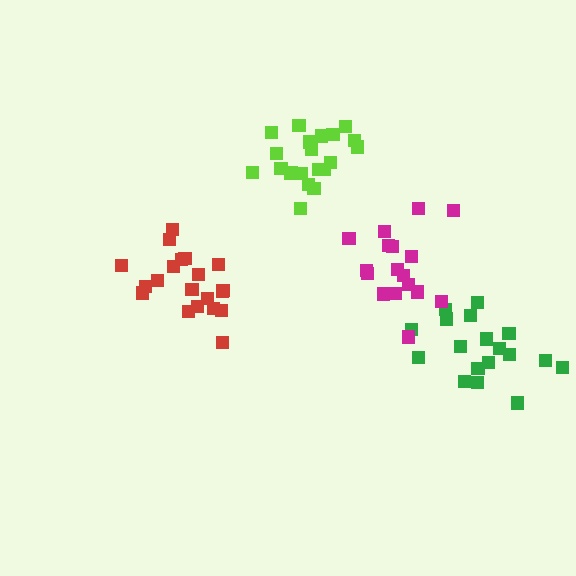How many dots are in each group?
Group 1: 18 dots, Group 2: 20 dots, Group 3: 21 dots, Group 4: 18 dots (77 total).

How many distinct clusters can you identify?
There are 4 distinct clusters.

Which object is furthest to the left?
The red cluster is leftmost.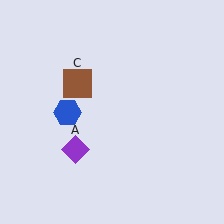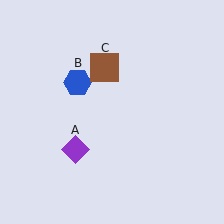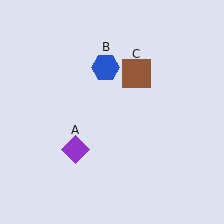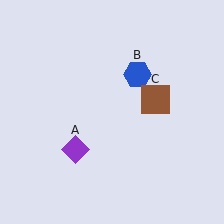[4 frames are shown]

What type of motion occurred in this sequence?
The blue hexagon (object B), brown square (object C) rotated clockwise around the center of the scene.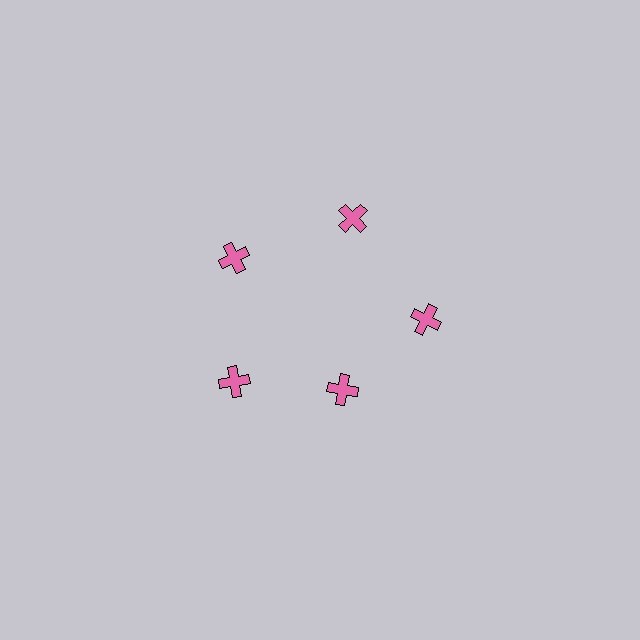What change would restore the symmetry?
The symmetry would be restored by moving it outward, back onto the ring so that all 5 crosses sit at equal angles and equal distance from the center.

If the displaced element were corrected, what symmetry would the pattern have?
It would have 5-fold rotational symmetry — the pattern would map onto itself every 72 degrees.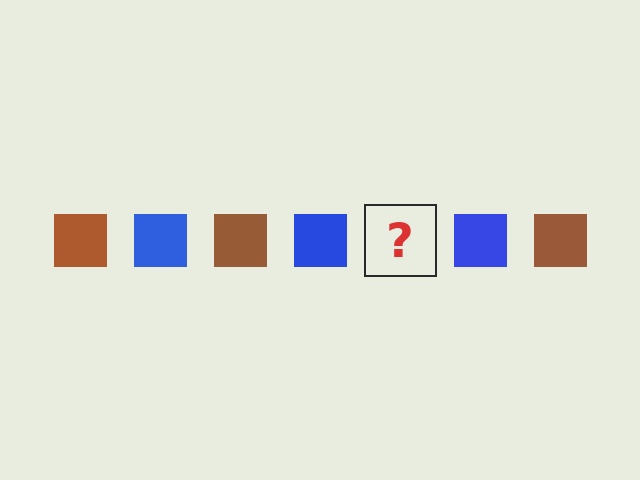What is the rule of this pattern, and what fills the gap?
The rule is that the pattern cycles through brown, blue squares. The gap should be filled with a brown square.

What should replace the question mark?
The question mark should be replaced with a brown square.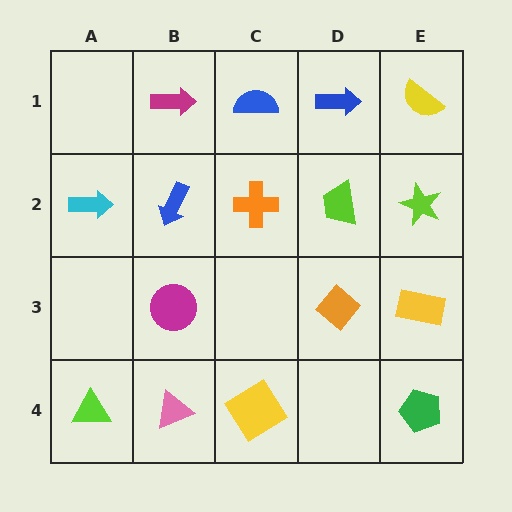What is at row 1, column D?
A blue arrow.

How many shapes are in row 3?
3 shapes.